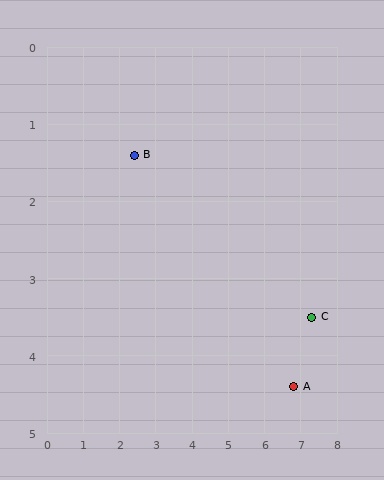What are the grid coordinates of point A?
Point A is at approximately (6.8, 4.4).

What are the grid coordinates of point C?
Point C is at approximately (7.3, 3.5).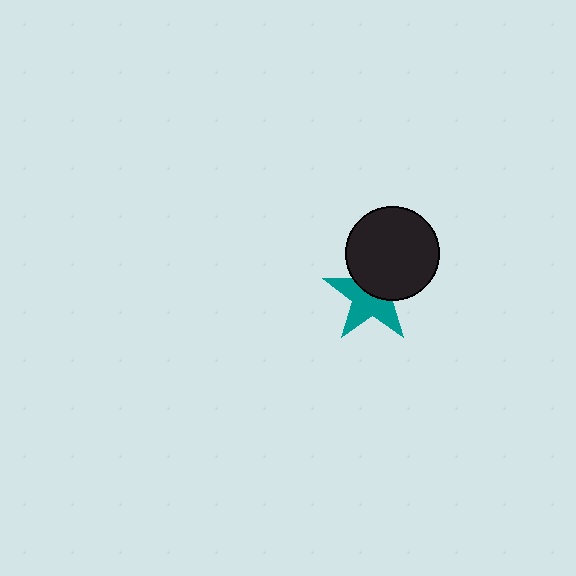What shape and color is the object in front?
The object in front is a black circle.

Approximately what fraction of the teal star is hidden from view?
Roughly 44% of the teal star is hidden behind the black circle.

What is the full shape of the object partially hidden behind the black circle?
The partially hidden object is a teal star.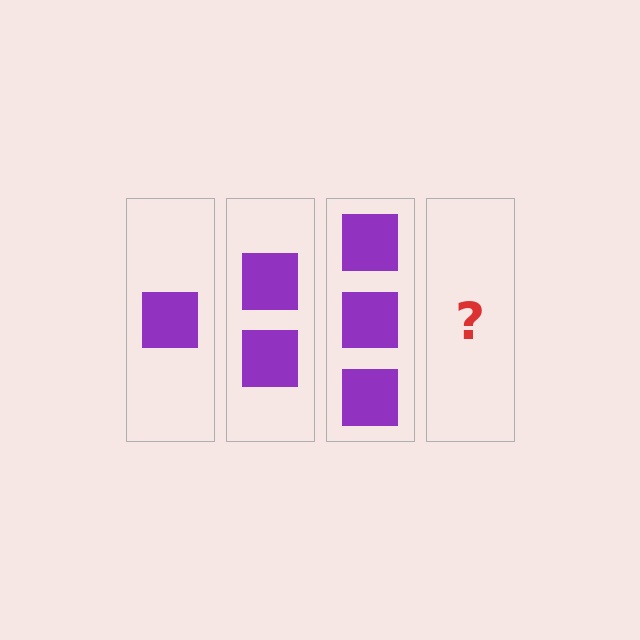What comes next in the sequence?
The next element should be 4 squares.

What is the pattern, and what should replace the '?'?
The pattern is that each step adds one more square. The '?' should be 4 squares.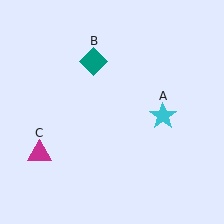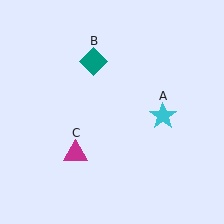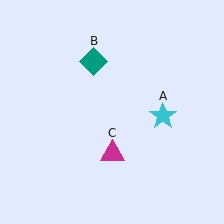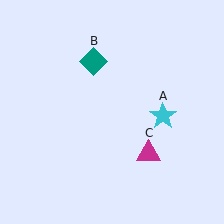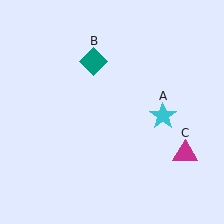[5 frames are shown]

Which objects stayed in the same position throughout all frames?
Cyan star (object A) and teal diamond (object B) remained stationary.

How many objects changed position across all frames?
1 object changed position: magenta triangle (object C).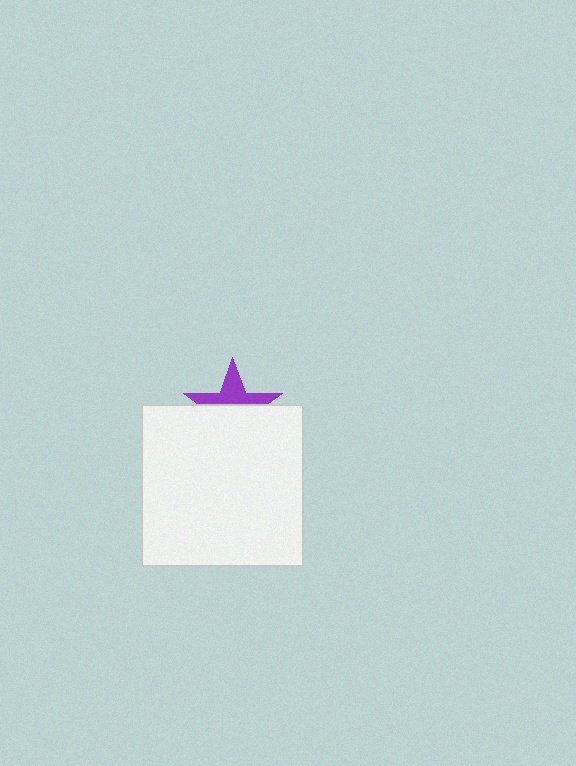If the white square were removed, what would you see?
You would see the complete purple star.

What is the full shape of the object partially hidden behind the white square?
The partially hidden object is a purple star.